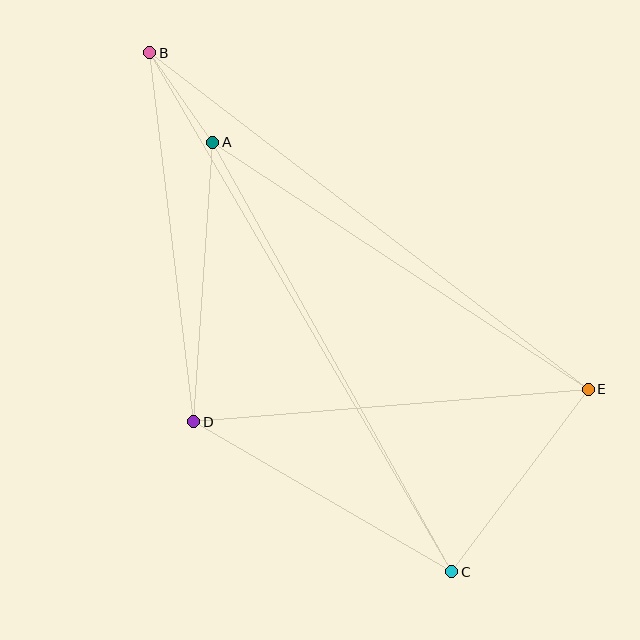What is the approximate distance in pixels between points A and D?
The distance between A and D is approximately 281 pixels.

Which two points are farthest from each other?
Points B and C are farthest from each other.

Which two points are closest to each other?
Points A and B are closest to each other.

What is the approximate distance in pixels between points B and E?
The distance between B and E is approximately 553 pixels.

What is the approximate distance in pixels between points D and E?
The distance between D and E is approximately 396 pixels.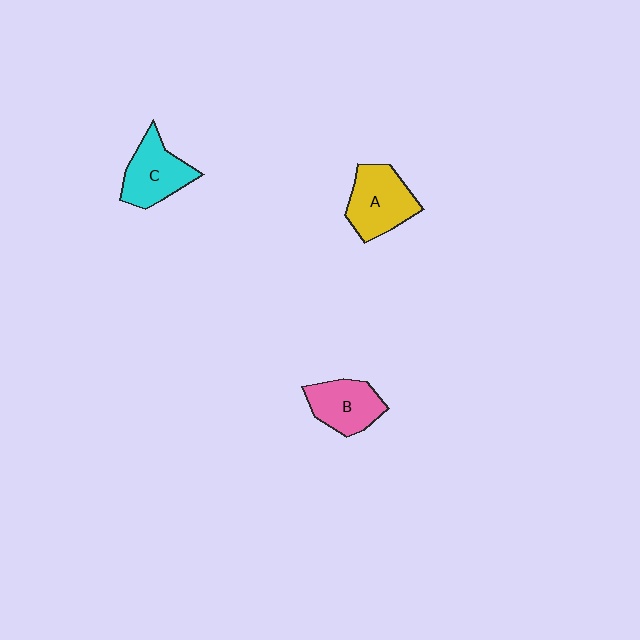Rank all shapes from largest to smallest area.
From largest to smallest: A (yellow), C (cyan), B (pink).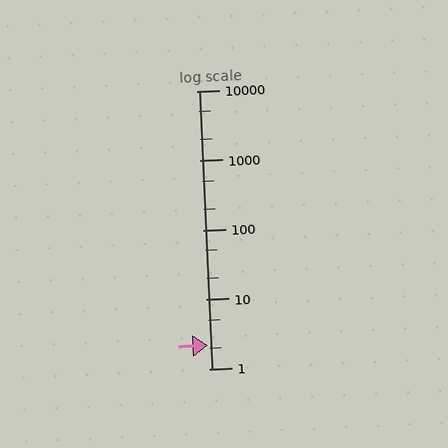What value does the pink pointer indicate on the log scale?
The pointer indicates approximately 2.2.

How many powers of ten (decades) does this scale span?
The scale spans 4 decades, from 1 to 10000.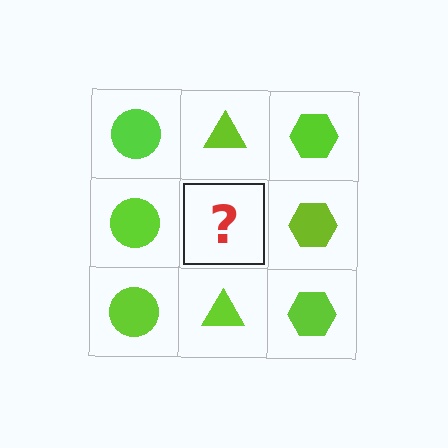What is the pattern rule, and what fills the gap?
The rule is that each column has a consistent shape. The gap should be filled with a lime triangle.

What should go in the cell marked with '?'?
The missing cell should contain a lime triangle.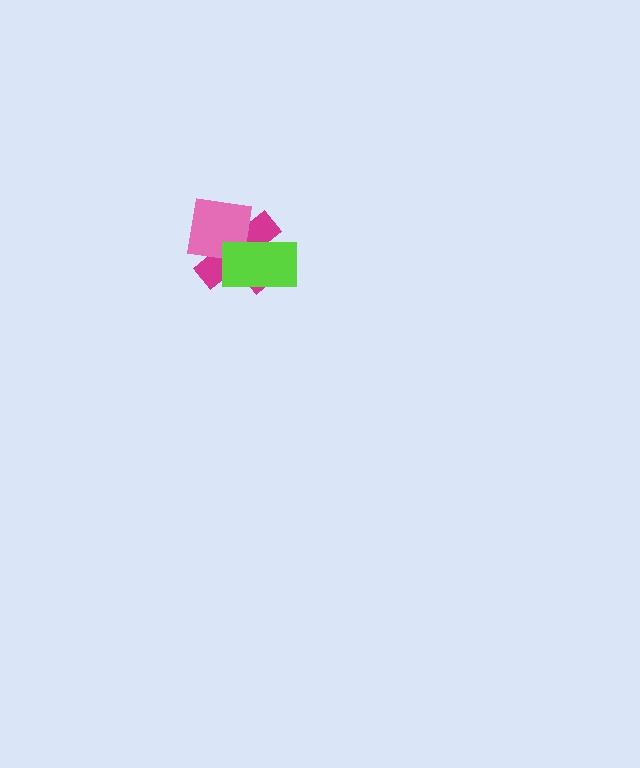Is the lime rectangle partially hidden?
No, no other shape covers it.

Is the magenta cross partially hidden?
Yes, it is partially covered by another shape.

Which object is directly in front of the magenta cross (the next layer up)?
The pink square is directly in front of the magenta cross.